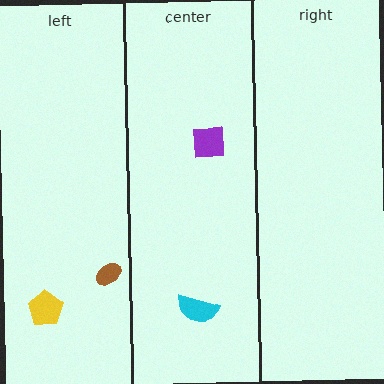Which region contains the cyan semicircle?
The center region.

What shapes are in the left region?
The yellow pentagon, the brown ellipse.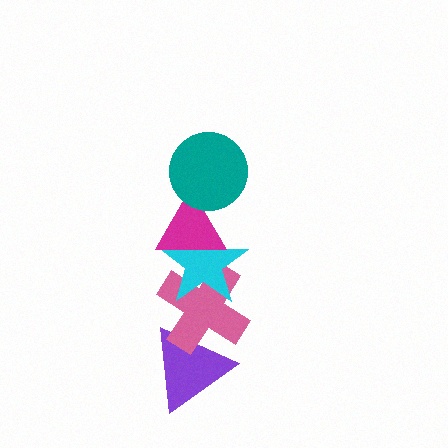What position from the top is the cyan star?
The cyan star is 3rd from the top.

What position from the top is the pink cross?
The pink cross is 4th from the top.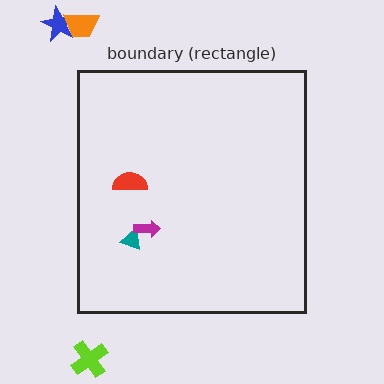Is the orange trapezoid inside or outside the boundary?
Outside.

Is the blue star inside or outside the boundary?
Outside.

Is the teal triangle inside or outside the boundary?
Inside.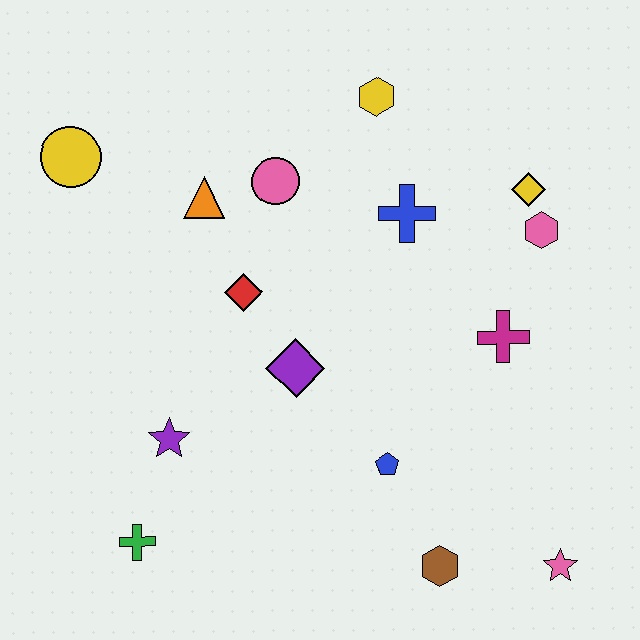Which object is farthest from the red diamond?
The pink star is farthest from the red diamond.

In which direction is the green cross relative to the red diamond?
The green cross is below the red diamond.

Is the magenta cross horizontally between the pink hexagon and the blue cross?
Yes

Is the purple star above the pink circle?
No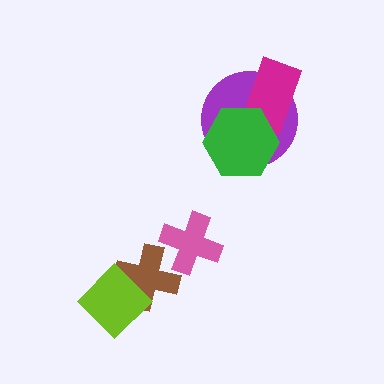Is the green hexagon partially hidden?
No, no other shape covers it.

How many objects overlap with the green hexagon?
2 objects overlap with the green hexagon.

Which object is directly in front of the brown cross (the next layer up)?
The pink cross is directly in front of the brown cross.